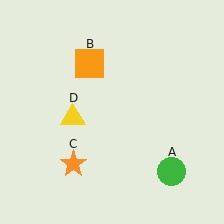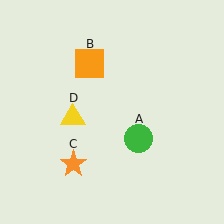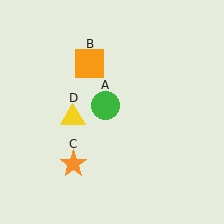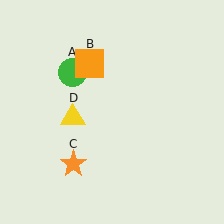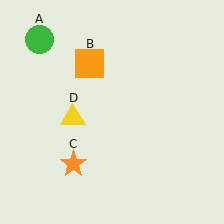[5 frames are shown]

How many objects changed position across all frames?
1 object changed position: green circle (object A).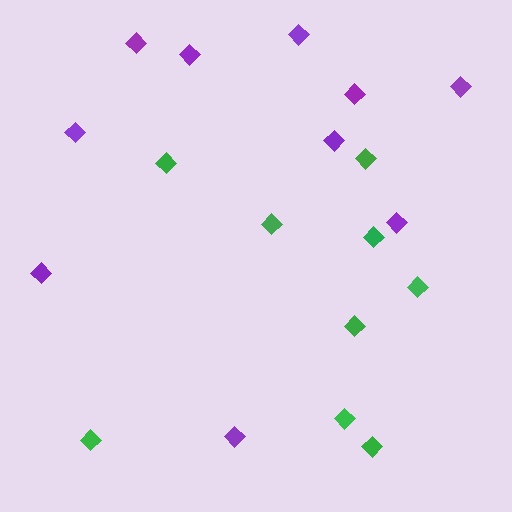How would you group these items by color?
There are 2 groups: one group of green diamonds (9) and one group of purple diamonds (10).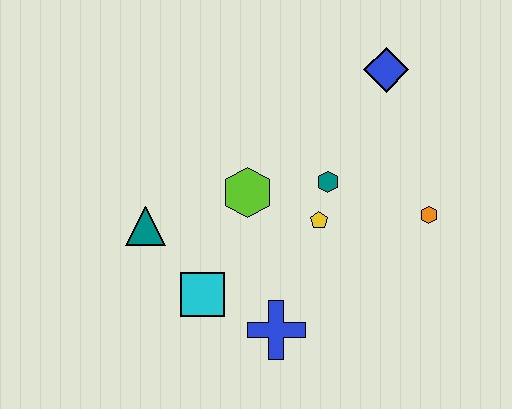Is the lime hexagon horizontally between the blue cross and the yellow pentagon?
No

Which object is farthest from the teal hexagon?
The teal triangle is farthest from the teal hexagon.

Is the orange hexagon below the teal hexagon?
Yes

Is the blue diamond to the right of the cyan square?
Yes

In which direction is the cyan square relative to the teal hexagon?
The cyan square is to the left of the teal hexagon.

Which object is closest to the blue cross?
The cyan square is closest to the blue cross.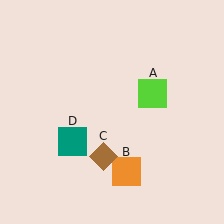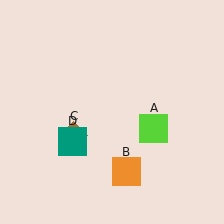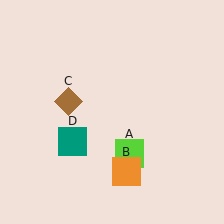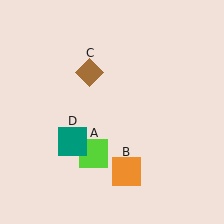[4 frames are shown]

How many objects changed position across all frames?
2 objects changed position: lime square (object A), brown diamond (object C).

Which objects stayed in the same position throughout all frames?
Orange square (object B) and teal square (object D) remained stationary.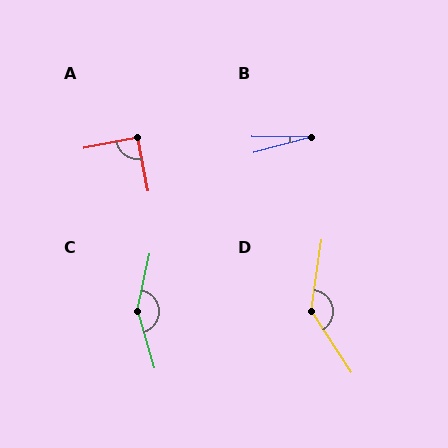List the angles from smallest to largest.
B (15°), A (90°), D (139°), C (151°).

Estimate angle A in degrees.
Approximately 90 degrees.